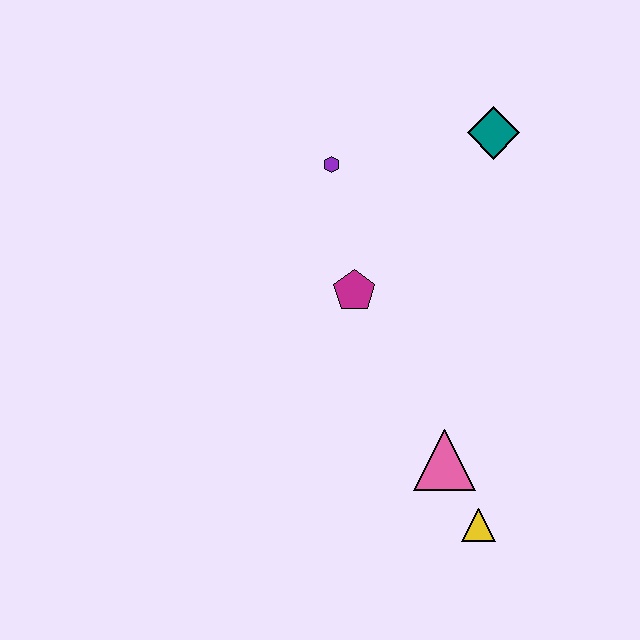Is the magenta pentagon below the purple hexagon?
Yes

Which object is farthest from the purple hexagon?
The yellow triangle is farthest from the purple hexagon.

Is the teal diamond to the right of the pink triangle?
Yes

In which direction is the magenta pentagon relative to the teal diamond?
The magenta pentagon is below the teal diamond.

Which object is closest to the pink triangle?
The yellow triangle is closest to the pink triangle.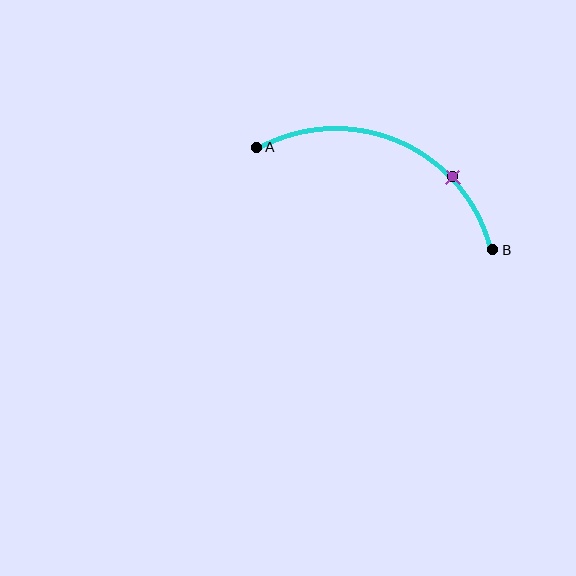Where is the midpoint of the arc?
The arc midpoint is the point on the curve farthest from the straight line joining A and B. It sits above that line.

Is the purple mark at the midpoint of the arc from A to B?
No. The purple mark lies on the arc but is closer to endpoint B. The arc midpoint would be at the point on the curve equidistant along the arc from both A and B.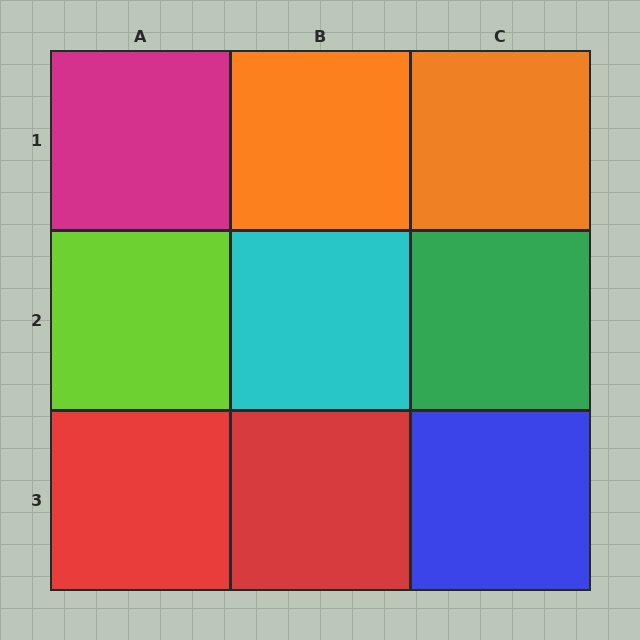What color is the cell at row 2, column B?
Cyan.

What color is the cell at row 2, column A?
Lime.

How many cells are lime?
1 cell is lime.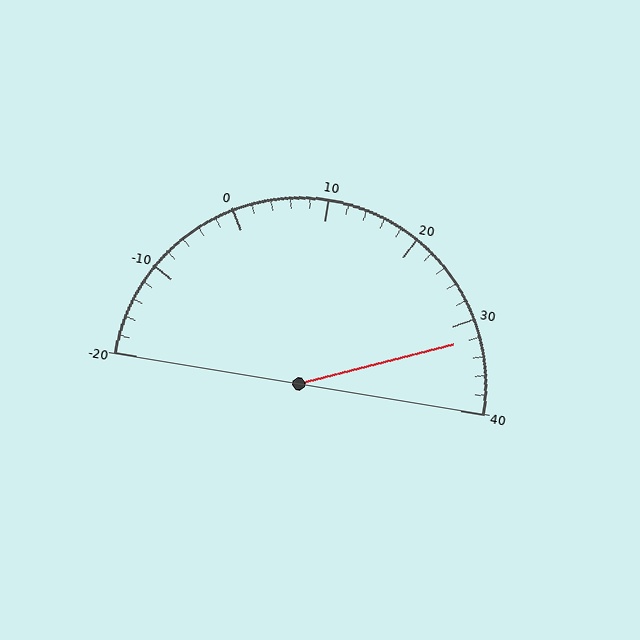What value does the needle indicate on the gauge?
The needle indicates approximately 32.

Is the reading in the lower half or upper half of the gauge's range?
The reading is in the upper half of the range (-20 to 40).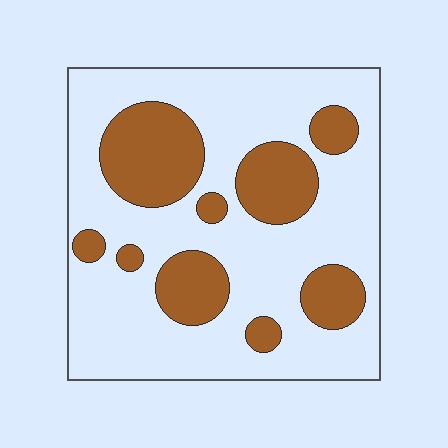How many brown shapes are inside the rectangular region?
9.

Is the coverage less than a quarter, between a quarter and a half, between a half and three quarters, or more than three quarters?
Between a quarter and a half.